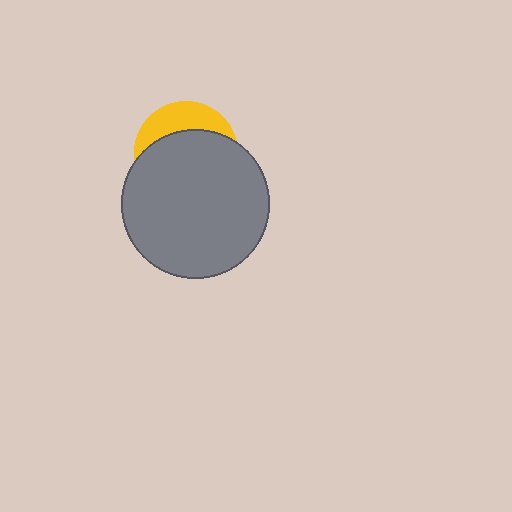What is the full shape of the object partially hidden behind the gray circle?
The partially hidden object is a yellow circle.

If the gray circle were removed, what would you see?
You would see the complete yellow circle.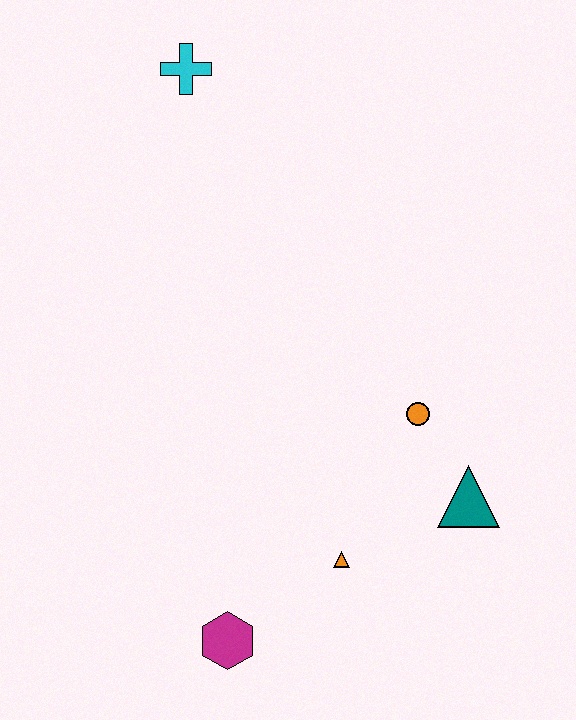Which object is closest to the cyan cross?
The orange circle is closest to the cyan cross.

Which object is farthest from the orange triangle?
The cyan cross is farthest from the orange triangle.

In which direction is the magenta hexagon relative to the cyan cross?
The magenta hexagon is below the cyan cross.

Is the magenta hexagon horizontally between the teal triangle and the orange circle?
No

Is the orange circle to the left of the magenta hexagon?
No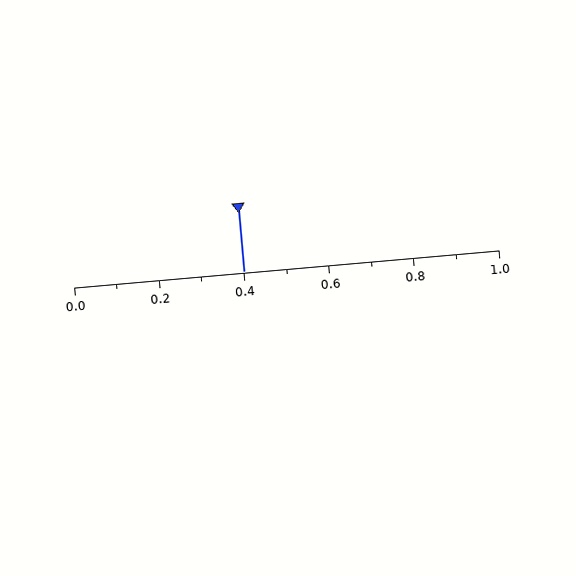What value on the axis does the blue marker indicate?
The marker indicates approximately 0.4.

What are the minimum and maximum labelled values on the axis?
The axis runs from 0.0 to 1.0.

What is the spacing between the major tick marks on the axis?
The major ticks are spaced 0.2 apart.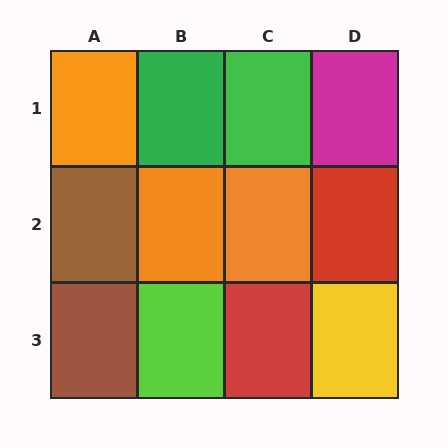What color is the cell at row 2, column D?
Red.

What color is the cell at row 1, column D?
Magenta.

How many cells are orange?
3 cells are orange.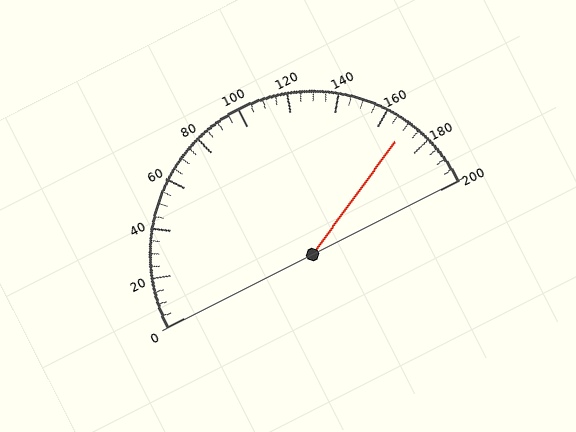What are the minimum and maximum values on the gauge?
The gauge ranges from 0 to 200.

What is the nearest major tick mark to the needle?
The nearest major tick mark is 160.